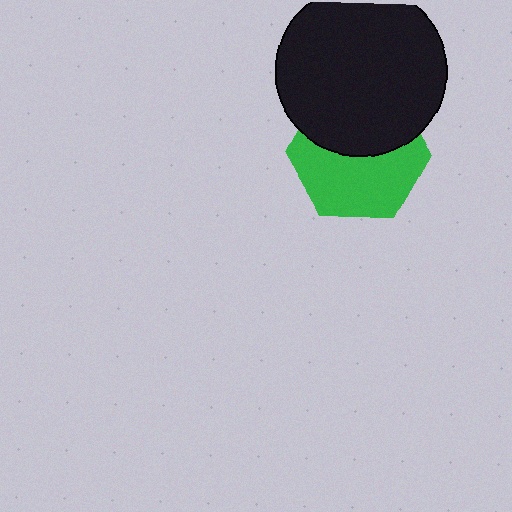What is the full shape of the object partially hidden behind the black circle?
The partially hidden object is a green hexagon.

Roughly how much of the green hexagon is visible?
About half of it is visible (roughly 55%).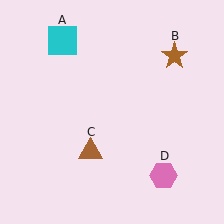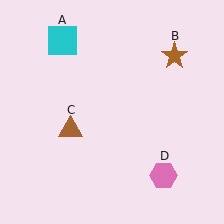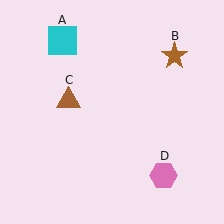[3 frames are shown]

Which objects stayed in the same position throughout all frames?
Cyan square (object A) and brown star (object B) and pink hexagon (object D) remained stationary.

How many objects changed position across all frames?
1 object changed position: brown triangle (object C).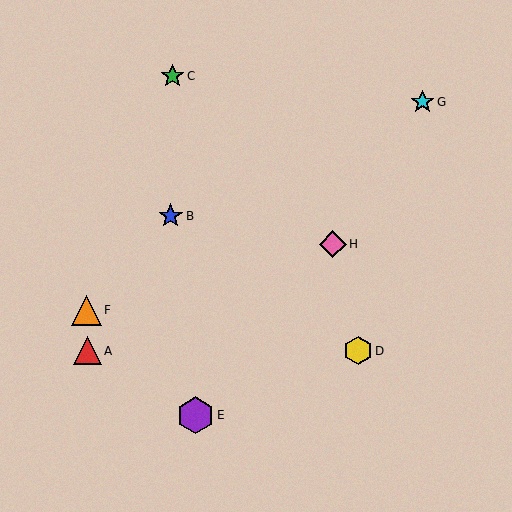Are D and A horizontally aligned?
Yes, both are at y≈351.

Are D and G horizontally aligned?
No, D is at y≈351 and G is at y≈102.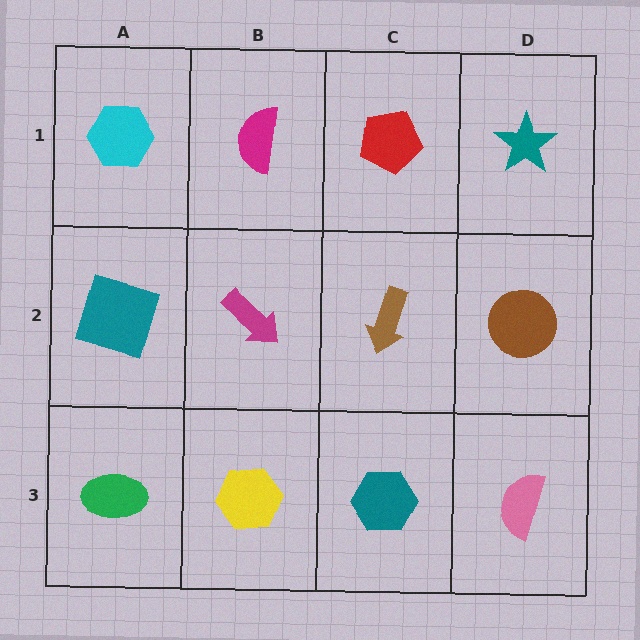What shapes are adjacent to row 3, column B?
A magenta arrow (row 2, column B), a green ellipse (row 3, column A), a teal hexagon (row 3, column C).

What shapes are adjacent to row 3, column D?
A brown circle (row 2, column D), a teal hexagon (row 3, column C).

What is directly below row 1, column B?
A magenta arrow.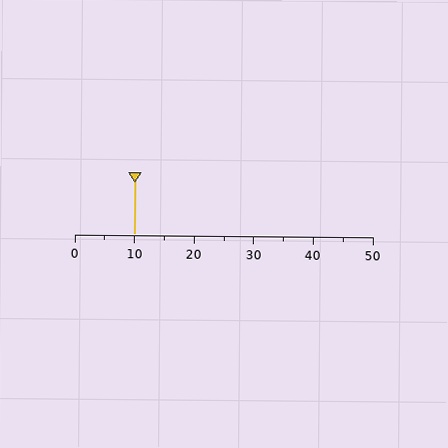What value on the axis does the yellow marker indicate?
The marker indicates approximately 10.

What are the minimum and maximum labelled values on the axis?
The axis runs from 0 to 50.